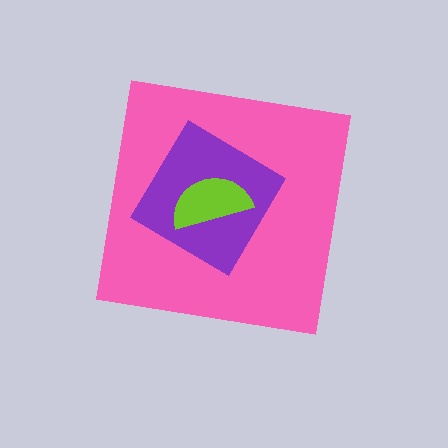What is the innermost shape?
The lime semicircle.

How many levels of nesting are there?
3.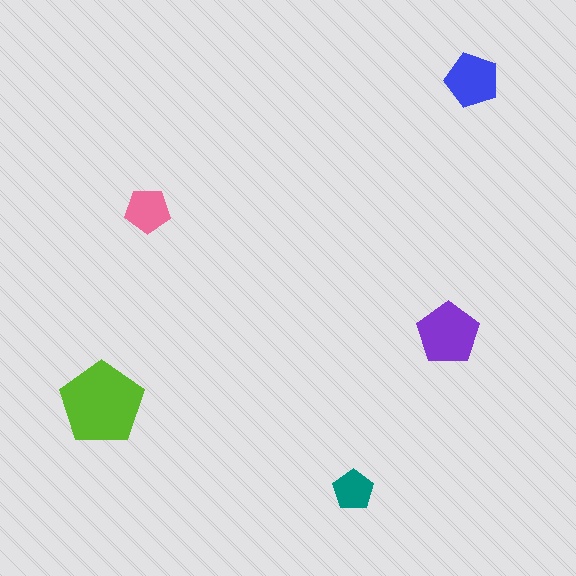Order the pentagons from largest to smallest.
the lime one, the purple one, the blue one, the pink one, the teal one.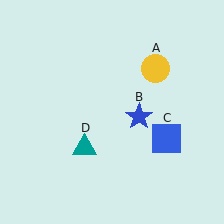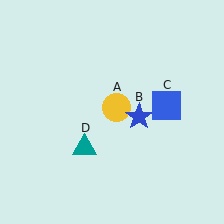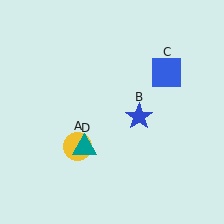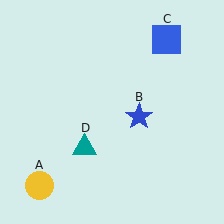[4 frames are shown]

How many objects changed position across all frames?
2 objects changed position: yellow circle (object A), blue square (object C).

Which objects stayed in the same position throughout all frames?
Blue star (object B) and teal triangle (object D) remained stationary.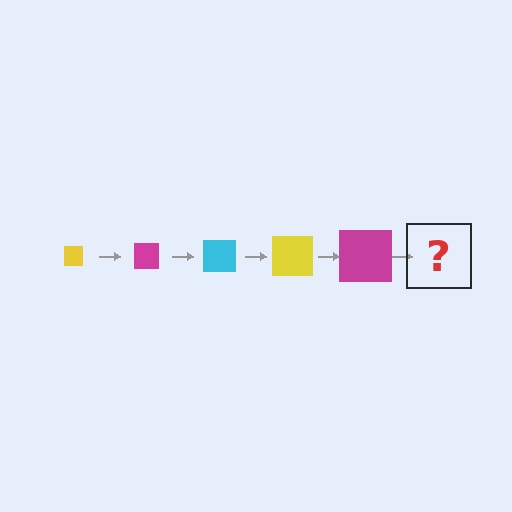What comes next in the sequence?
The next element should be a cyan square, larger than the previous one.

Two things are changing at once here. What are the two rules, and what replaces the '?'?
The two rules are that the square grows larger each step and the color cycles through yellow, magenta, and cyan. The '?' should be a cyan square, larger than the previous one.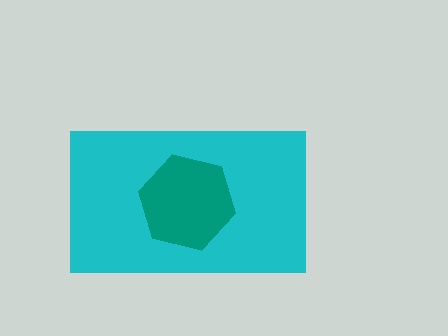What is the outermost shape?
The cyan rectangle.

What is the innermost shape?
The teal hexagon.